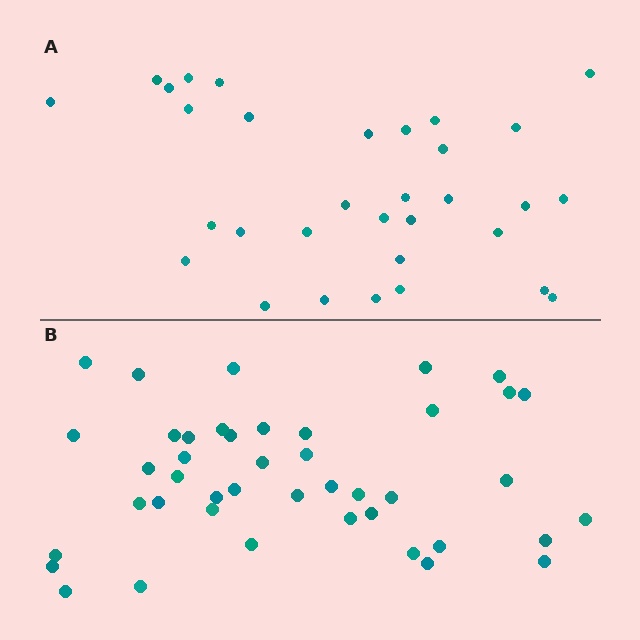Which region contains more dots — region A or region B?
Region B (the bottom region) has more dots.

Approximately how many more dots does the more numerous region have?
Region B has roughly 12 or so more dots than region A.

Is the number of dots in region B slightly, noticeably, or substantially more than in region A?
Region B has noticeably more, but not dramatically so. The ratio is roughly 1.3 to 1.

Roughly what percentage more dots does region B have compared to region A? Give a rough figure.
About 35% more.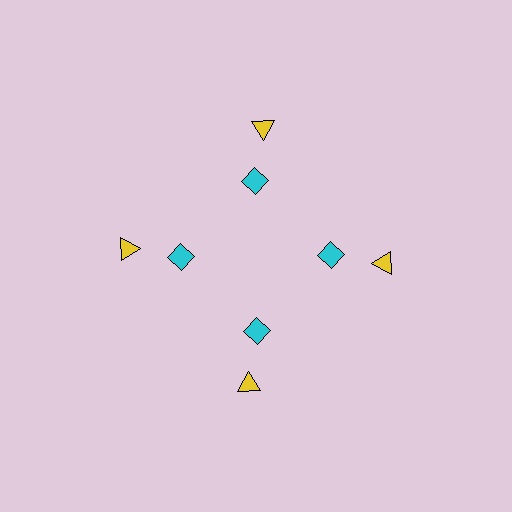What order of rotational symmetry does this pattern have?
This pattern has 4-fold rotational symmetry.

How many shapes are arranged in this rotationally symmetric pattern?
There are 8 shapes, arranged in 4 groups of 2.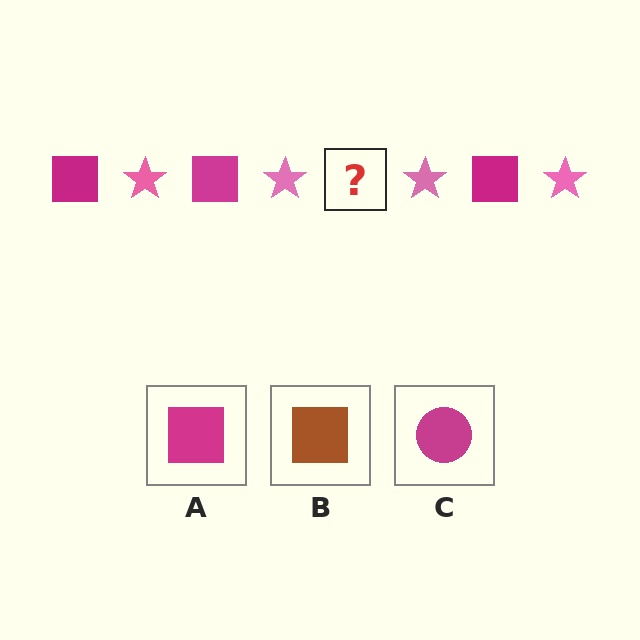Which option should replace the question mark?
Option A.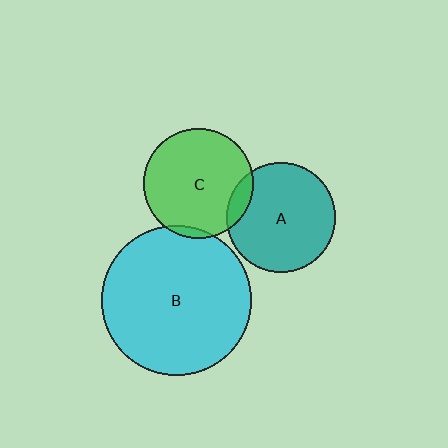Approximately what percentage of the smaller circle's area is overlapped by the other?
Approximately 10%.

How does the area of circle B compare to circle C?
Approximately 1.9 times.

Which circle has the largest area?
Circle B (cyan).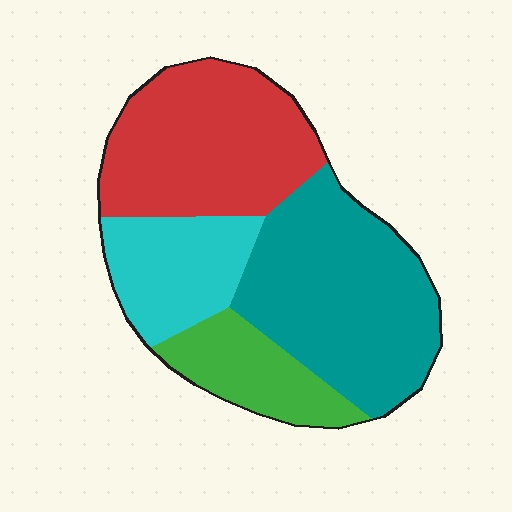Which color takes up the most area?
Teal, at roughly 35%.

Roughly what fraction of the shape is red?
Red takes up between a sixth and a third of the shape.